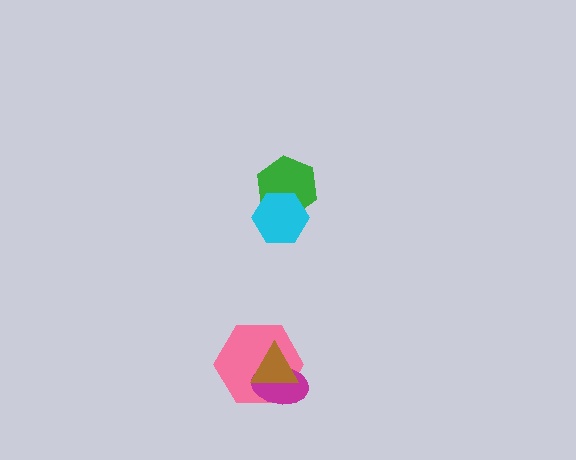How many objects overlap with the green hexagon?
1 object overlaps with the green hexagon.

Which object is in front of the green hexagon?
The cyan hexagon is in front of the green hexagon.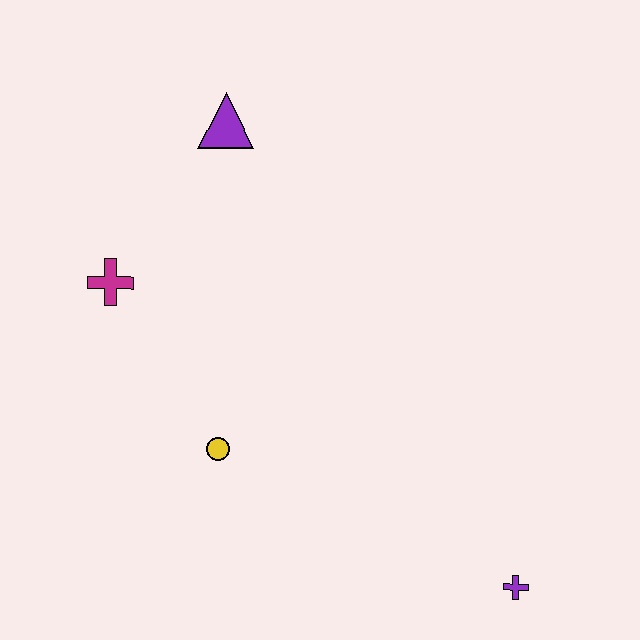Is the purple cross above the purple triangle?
No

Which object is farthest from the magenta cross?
The purple cross is farthest from the magenta cross.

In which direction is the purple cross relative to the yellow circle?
The purple cross is to the right of the yellow circle.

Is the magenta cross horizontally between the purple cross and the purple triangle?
No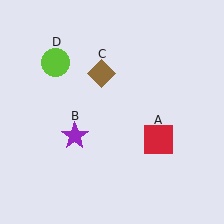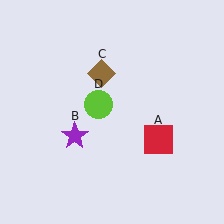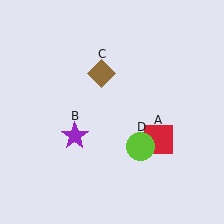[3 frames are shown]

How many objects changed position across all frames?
1 object changed position: lime circle (object D).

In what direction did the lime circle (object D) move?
The lime circle (object D) moved down and to the right.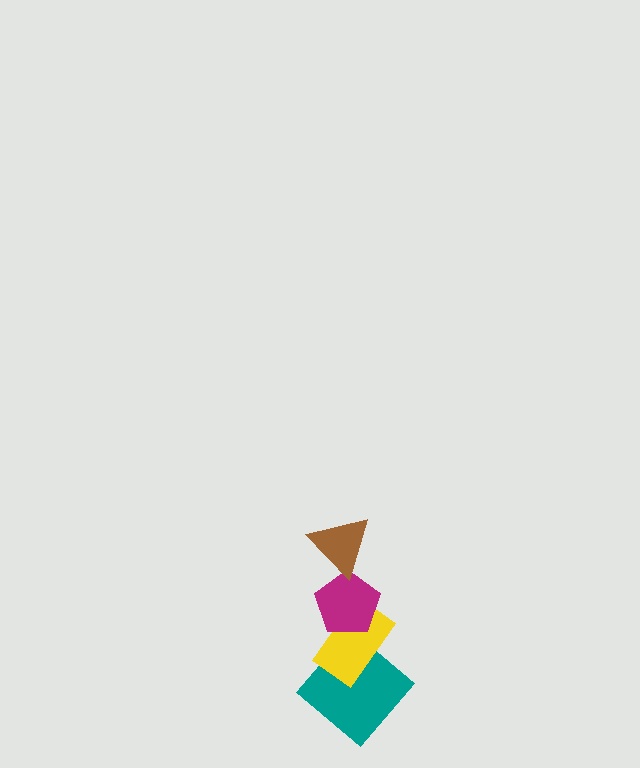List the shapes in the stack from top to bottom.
From top to bottom: the brown triangle, the magenta pentagon, the yellow rectangle, the teal diamond.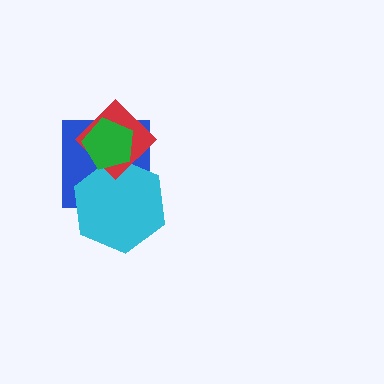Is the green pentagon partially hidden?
No, no other shape covers it.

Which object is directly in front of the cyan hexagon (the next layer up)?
The red diamond is directly in front of the cyan hexagon.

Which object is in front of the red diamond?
The green pentagon is in front of the red diamond.